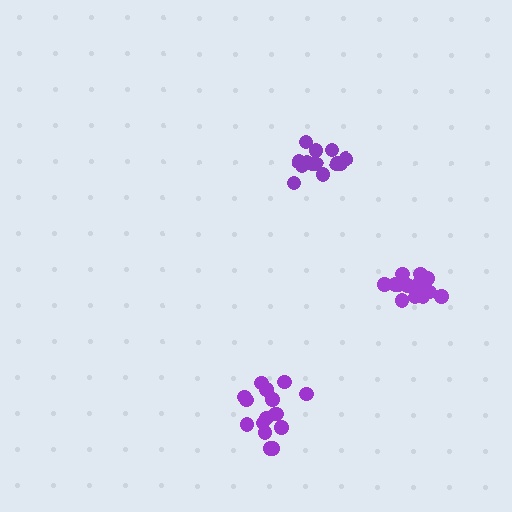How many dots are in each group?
Group 1: 13 dots, Group 2: 14 dots, Group 3: 16 dots (43 total).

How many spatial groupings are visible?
There are 3 spatial groupings.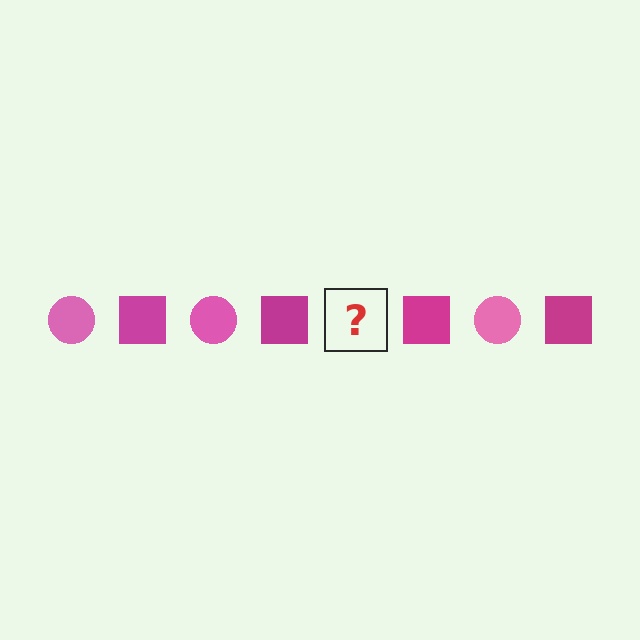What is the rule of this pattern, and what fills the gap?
The rule is that the pattern alternates between pink circle and magenta square. The gap should be filled with a pink circle.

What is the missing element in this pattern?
The missing element is a pink circle.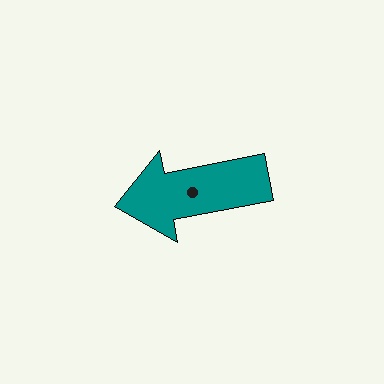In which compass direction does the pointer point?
West.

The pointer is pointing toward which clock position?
Roughly 9 o'clock.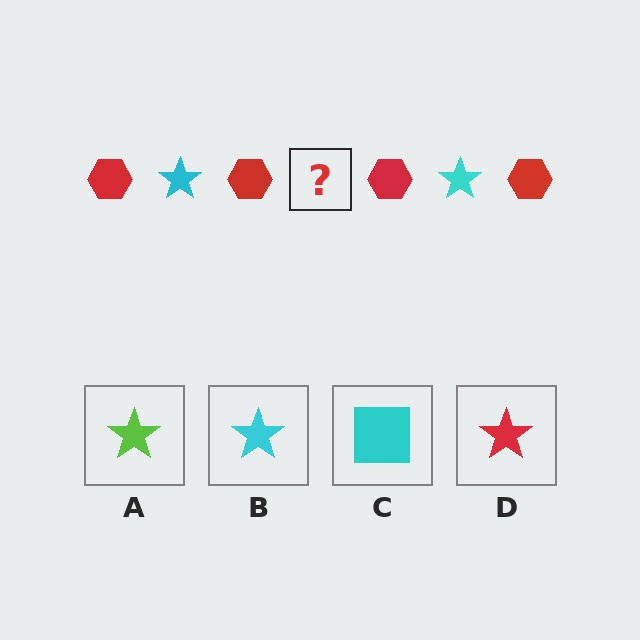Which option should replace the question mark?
Option B.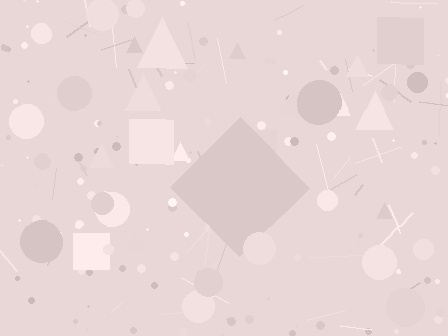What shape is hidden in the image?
A diamond is hidden in the image.